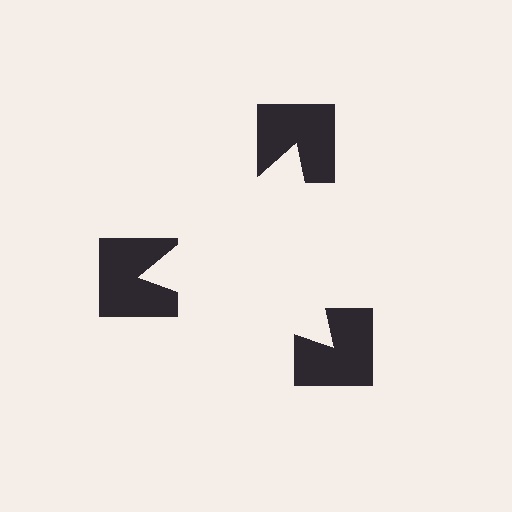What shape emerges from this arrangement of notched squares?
An illusory triangle — its edges are inferred from the aligned wedge cuts in the notched squares, not physically drawn.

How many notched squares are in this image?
There are 3 — one at each vertex of the illusory triangle.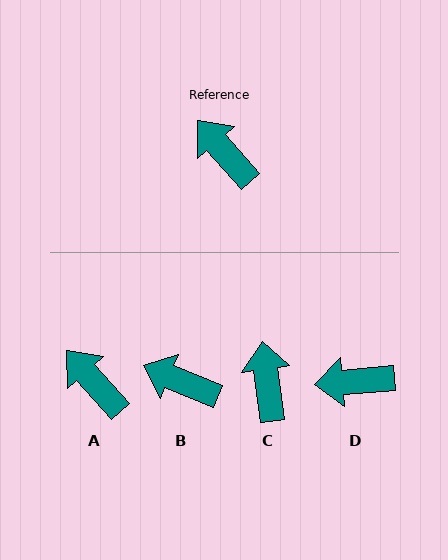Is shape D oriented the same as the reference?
No, it is off by about 53 degrees.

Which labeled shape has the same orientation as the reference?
A.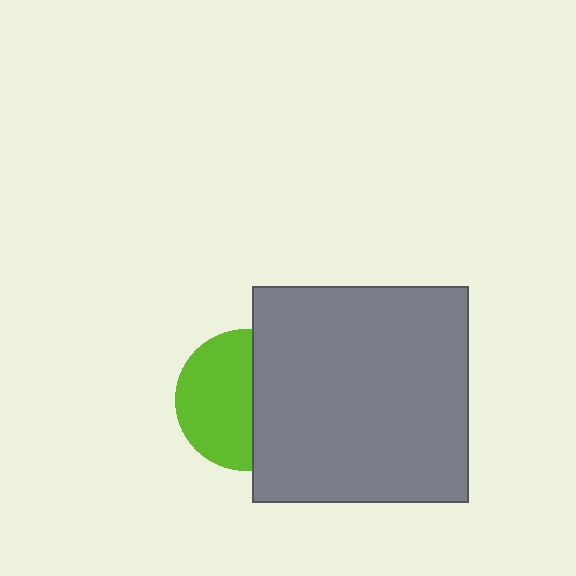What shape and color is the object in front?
The object in front is a gray square.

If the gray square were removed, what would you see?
You would see the complete lime circle.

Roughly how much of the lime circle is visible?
About half of it is visible (roughly 54%).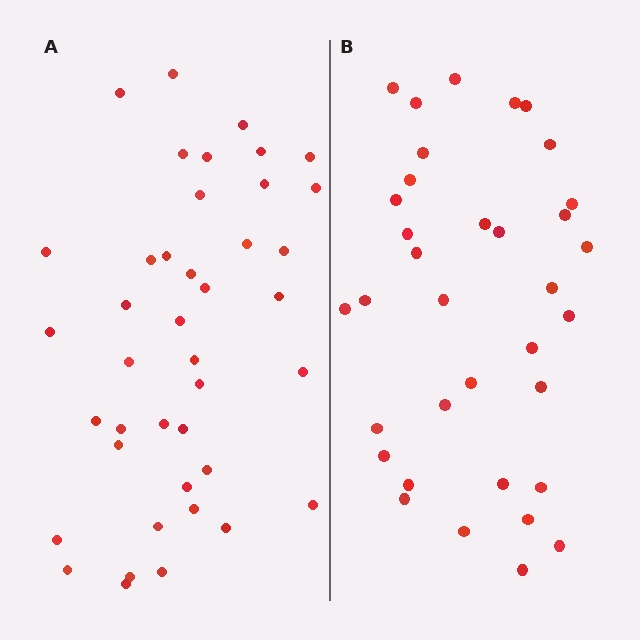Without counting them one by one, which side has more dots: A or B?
Region A (the left region) has more dots.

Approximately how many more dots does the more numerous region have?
Region A has about 6 more dots than region B.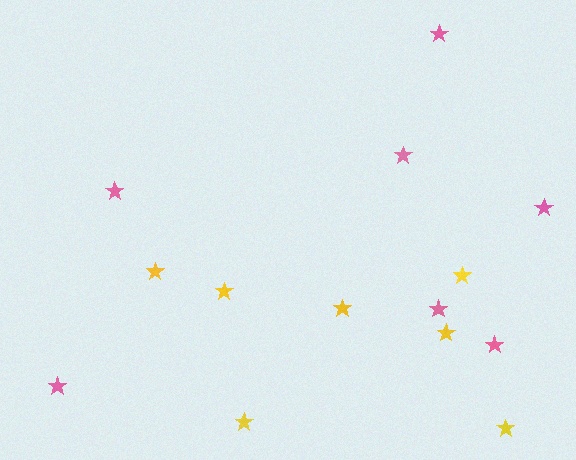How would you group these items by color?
There are 2 groups: one group of pink stars (7) and one group of yellow stars (7).